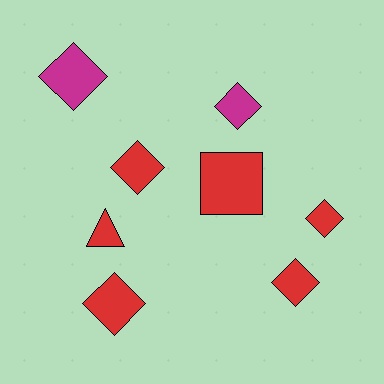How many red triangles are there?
There is 1 red triangle.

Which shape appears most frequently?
Diamond, with 6 objects.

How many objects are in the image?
There are 8 objects.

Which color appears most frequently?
Red, with 6 objects.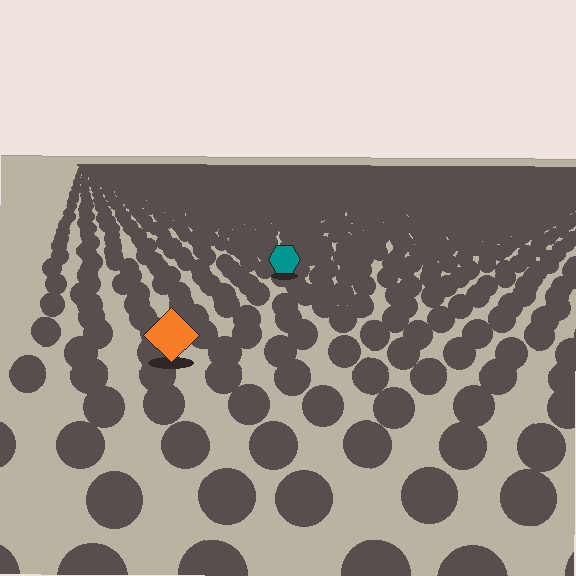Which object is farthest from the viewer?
The teal hexagon is farthest from the viewer. It appears smaller and the ground texture around it is denser.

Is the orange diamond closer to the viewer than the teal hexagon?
Yes. The orange diamond is closer — you can tell from the texture gradient: the ground texture is coarser near it.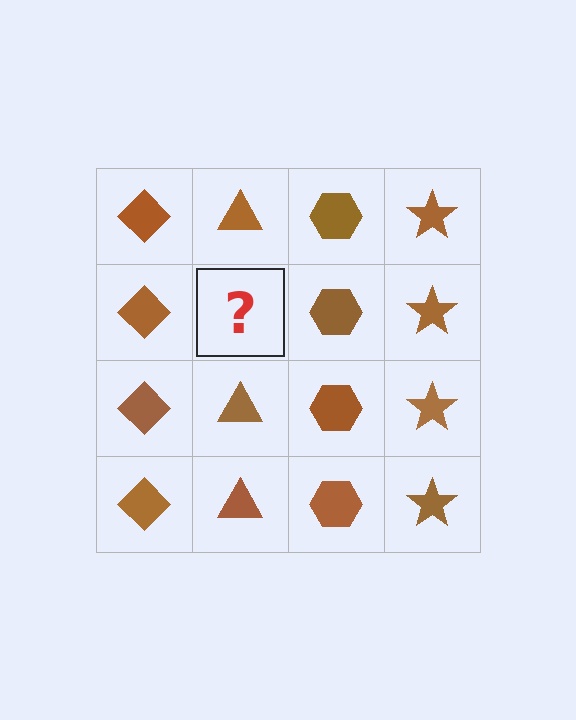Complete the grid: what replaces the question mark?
The question mark should be replaced with a brown triangle.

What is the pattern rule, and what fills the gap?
The rule is that each column has a consistent shape. The gap should be filled with a brown triangle.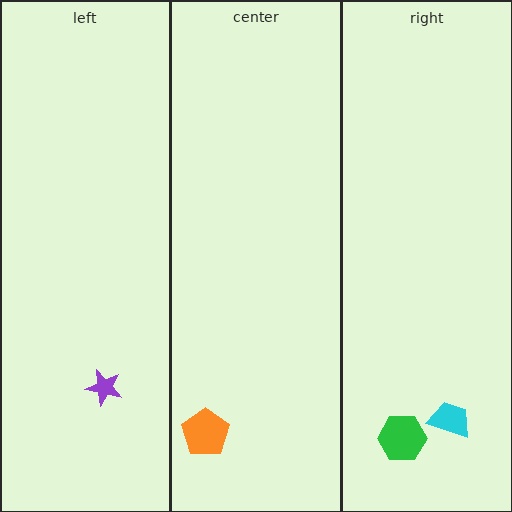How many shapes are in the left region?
1.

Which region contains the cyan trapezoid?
The right region.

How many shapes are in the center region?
1.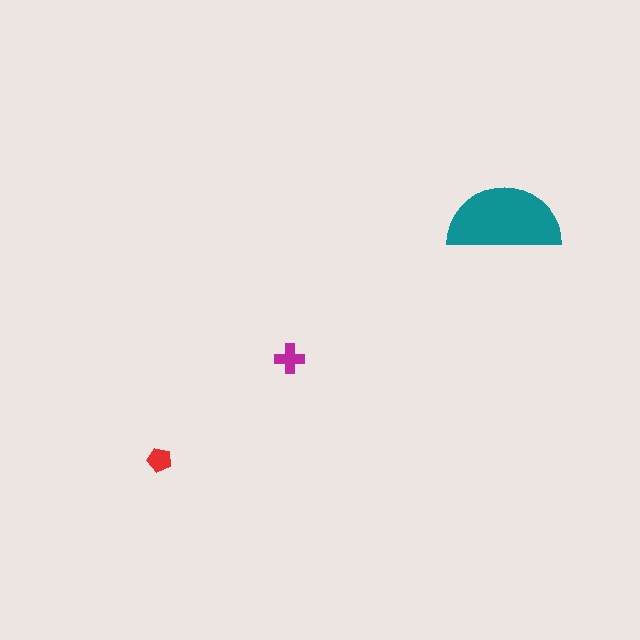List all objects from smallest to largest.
The red pentagon, the magenta cross, the teal semicircle.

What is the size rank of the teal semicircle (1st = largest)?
1st.